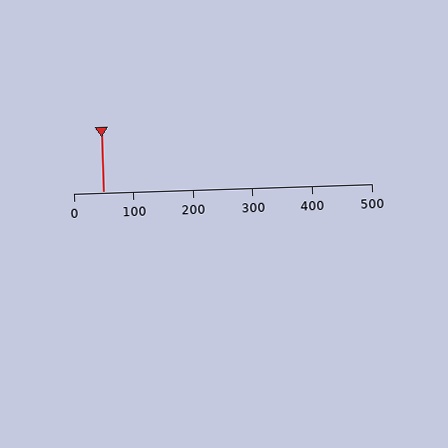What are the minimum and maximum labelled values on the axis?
The axis runs from 0 to 500.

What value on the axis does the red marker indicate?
The marker indicates approximately 50.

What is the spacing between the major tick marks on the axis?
The major ticks are spaced 100 apart.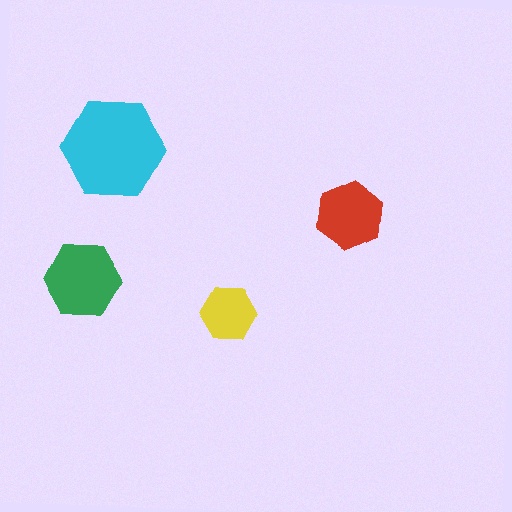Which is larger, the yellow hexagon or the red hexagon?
The red one.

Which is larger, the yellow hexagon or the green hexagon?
The green one.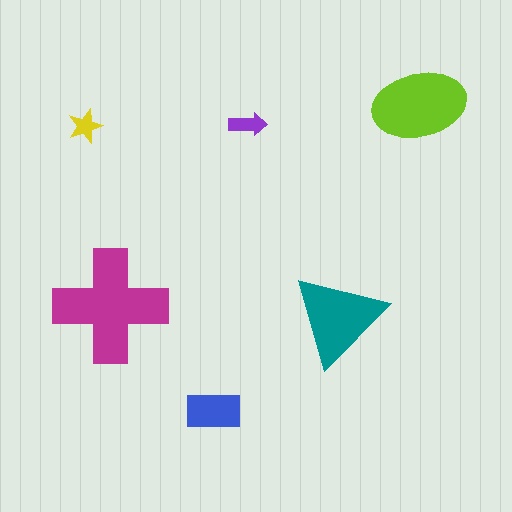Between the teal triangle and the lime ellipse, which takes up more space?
The lime ellipse.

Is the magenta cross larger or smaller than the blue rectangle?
Larger.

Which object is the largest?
The magenta cross.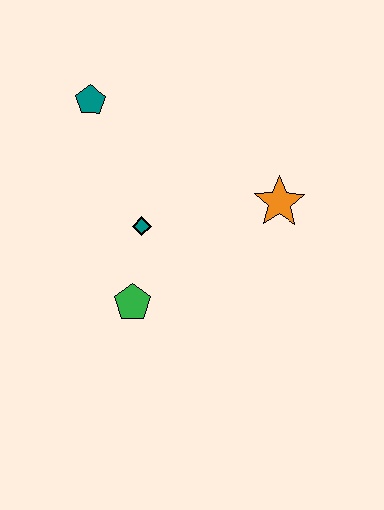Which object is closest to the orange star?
The teal diamond is closest to the orange star.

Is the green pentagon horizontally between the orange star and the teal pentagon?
Yes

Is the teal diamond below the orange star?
Yes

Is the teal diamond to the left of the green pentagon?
No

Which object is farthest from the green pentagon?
The teal pentagon is farthest from the green pentagon.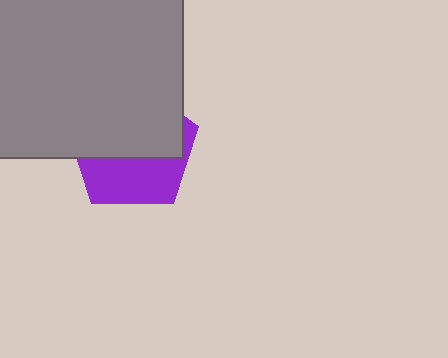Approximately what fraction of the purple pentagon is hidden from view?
Roughly 59% of the purple pentagon is hidden behind the gray rectangle.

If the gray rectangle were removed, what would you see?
You would see the complete purple pentagon.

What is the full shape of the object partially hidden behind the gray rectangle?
The partially hidden object is a purple pentagon.